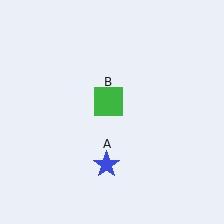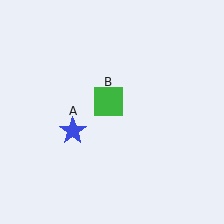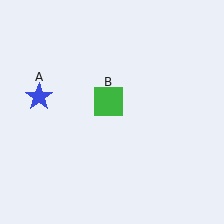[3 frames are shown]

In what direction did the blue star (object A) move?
The blue star (object A) moved up and to the left.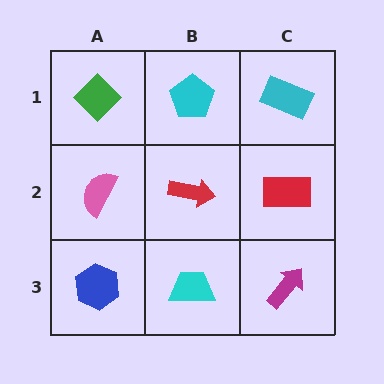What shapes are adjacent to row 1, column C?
A red rectangle (row 2, column C), a cyan pentagon (row 1, column B).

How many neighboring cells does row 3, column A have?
2.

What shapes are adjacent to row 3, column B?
A red arrow (row 2, column B), a blue hexagon (row 3, column A), a magenta arrow (row 3, column C).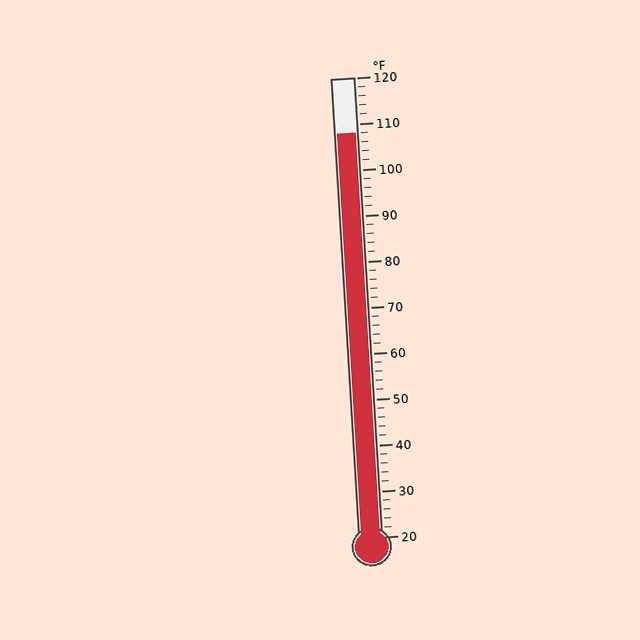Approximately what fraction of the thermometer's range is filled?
The thermometer is filled to approximately 90% of its range.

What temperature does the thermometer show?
The thermometer shows approximately 108°F.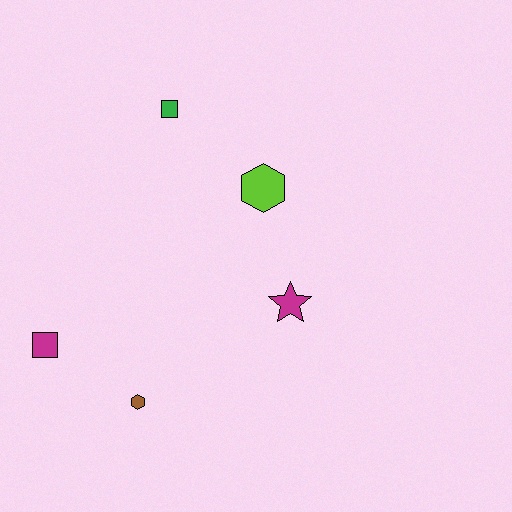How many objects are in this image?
There are 5 objects.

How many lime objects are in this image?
There is 1 lime object.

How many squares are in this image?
There are 2 squares.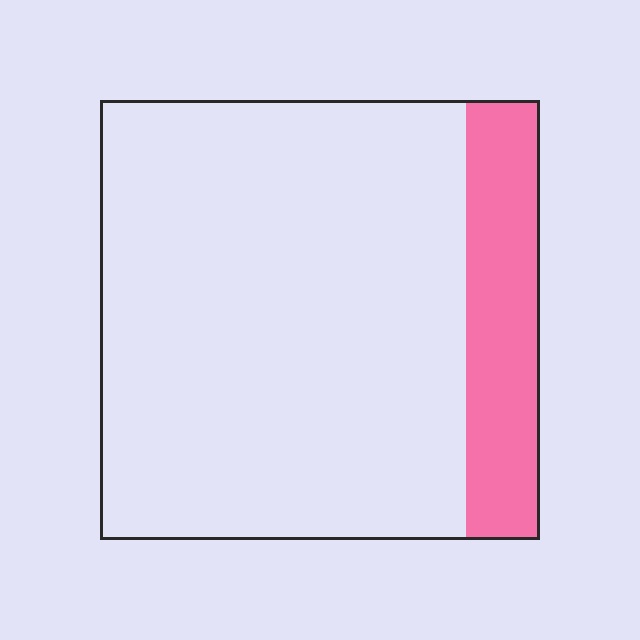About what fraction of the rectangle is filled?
About one sixth (1/6).